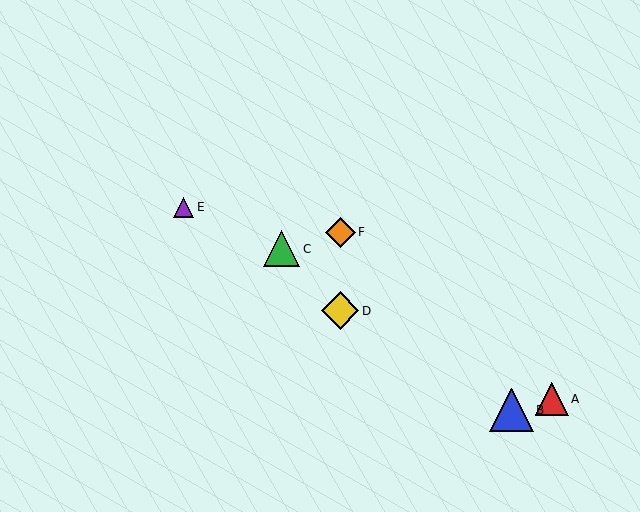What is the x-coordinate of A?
Object A is at x≈552.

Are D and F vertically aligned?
Yes, both are at x≈340.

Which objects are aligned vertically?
Objects D, F are aligned vertically.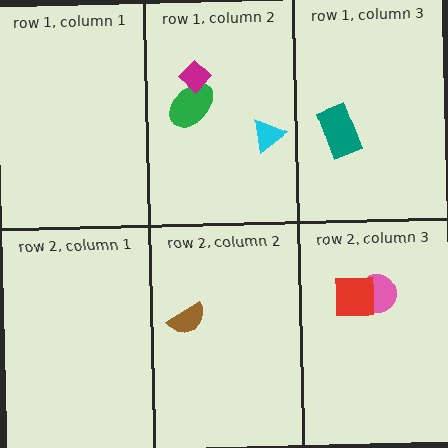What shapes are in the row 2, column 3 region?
The pink circle, the red square.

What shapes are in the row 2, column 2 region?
The brown semicircle.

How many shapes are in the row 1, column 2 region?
3.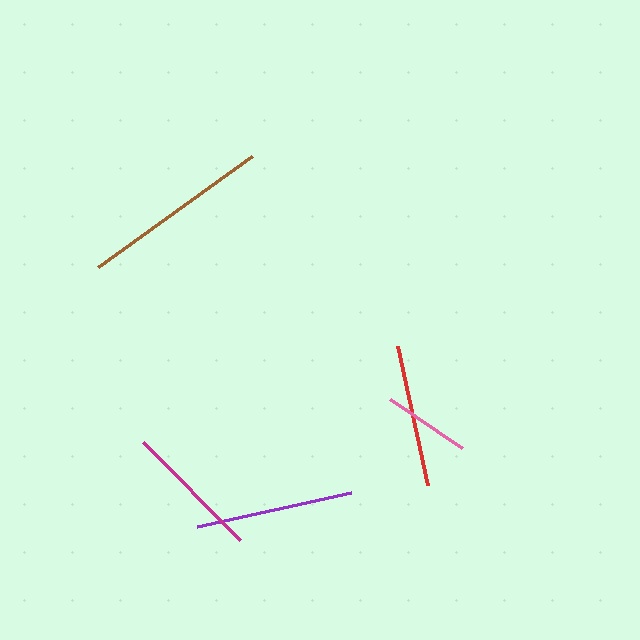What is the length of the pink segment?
The pink segment is approximately 87 pixels long.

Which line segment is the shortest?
The pink line is the shortest at approximately 87 pixels.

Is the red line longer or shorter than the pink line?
The red line is longer than the pink line.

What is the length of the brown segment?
The brown segment is approximately 190 pixels long.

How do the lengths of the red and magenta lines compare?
The red and magenta lines are approximately the same length.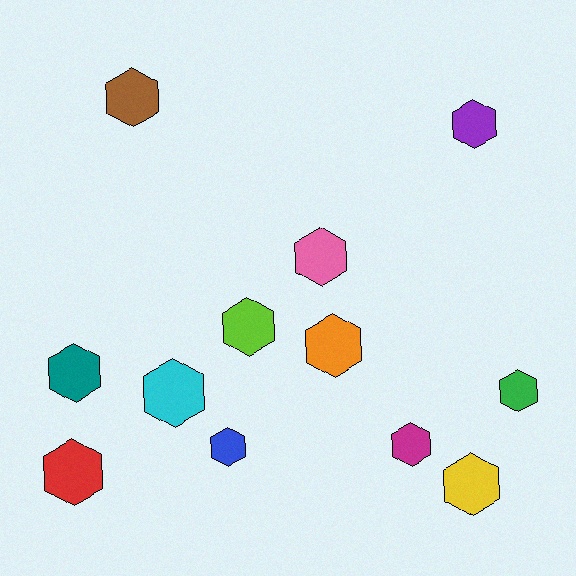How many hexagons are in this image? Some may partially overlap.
There are 12 hexagons.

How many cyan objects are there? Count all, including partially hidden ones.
There is 1 cyan object.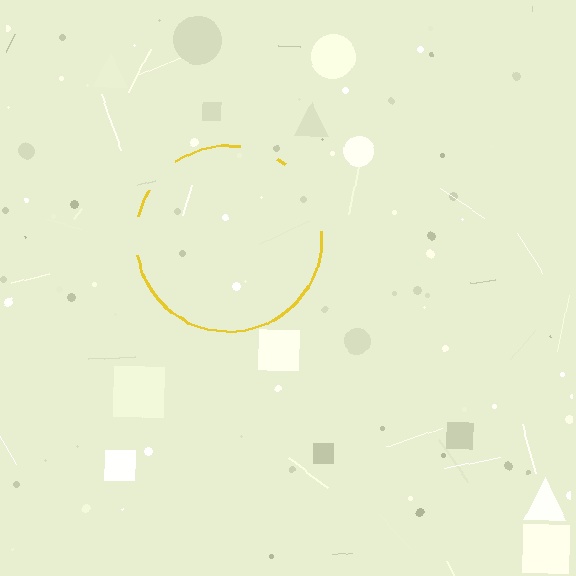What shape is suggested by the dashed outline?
The dashed outline suggests a circle.